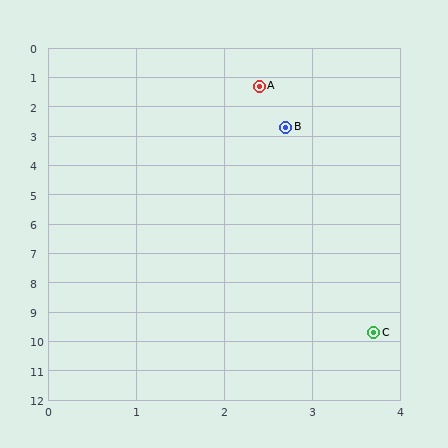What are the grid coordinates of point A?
Point A is at approximately (2.4, 1.3).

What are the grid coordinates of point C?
Point C is at approximately (3.7, 9.7).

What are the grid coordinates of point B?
Point B is at approximately (2.7, 2.7).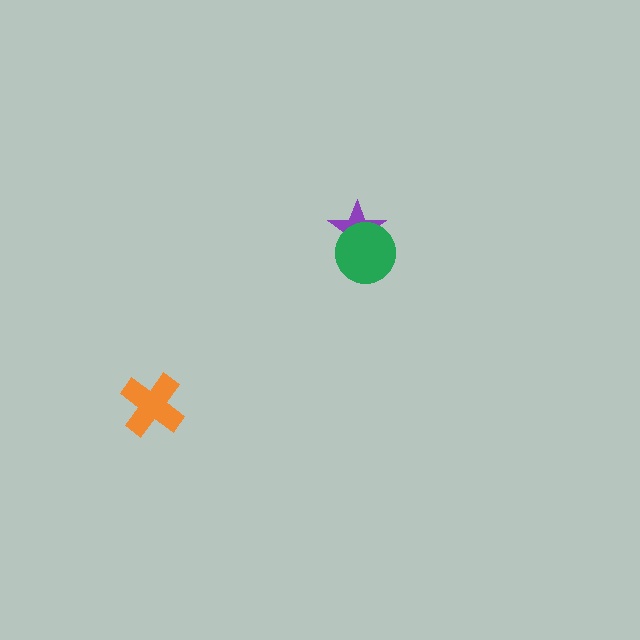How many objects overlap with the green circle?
1 object overlaps with the green circle.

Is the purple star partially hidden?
Yes, it is partially covered by another shape.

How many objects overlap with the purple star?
1 object overlaps with the purple star.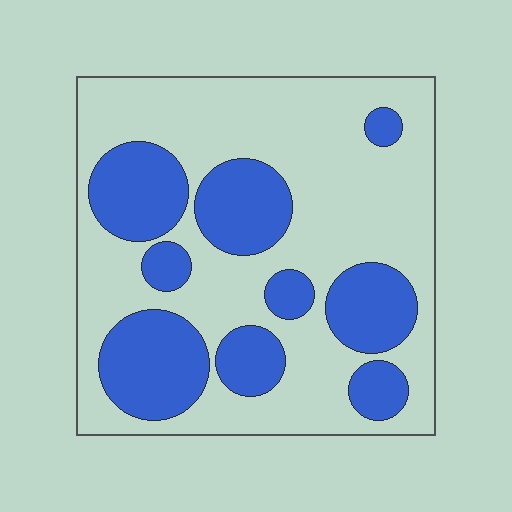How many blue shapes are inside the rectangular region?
9.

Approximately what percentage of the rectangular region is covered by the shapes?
Approximately 35%.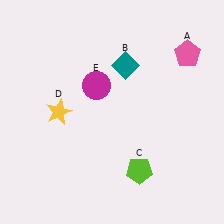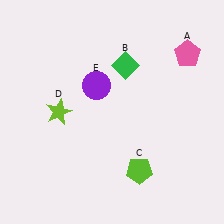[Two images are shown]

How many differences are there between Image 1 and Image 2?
There are 3 differences between the two images.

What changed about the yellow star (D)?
In Image 1, D is yellow. In Image 2, it changed to lime.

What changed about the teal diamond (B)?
In Image 1, B is teal. In Image 2, it changed to green.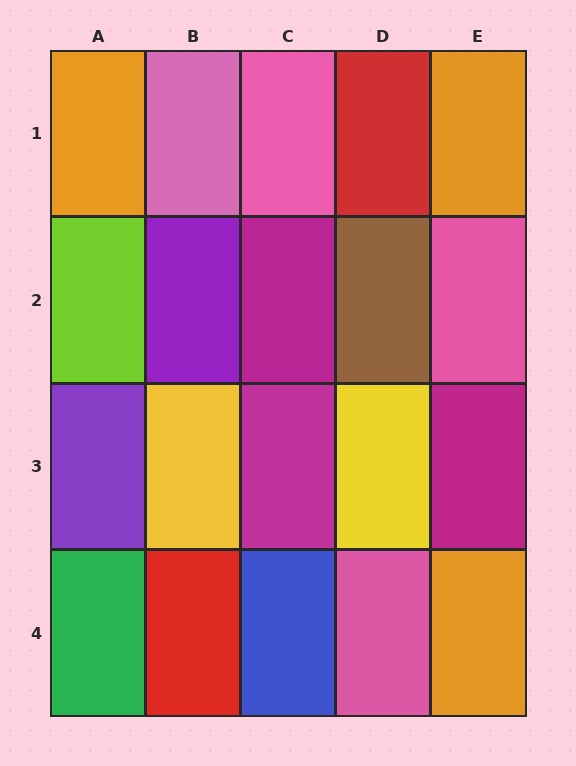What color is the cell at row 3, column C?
Magenta.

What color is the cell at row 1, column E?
Orange.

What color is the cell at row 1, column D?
Red.